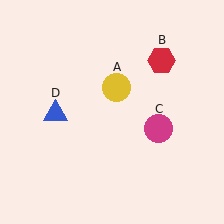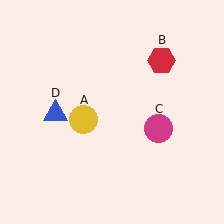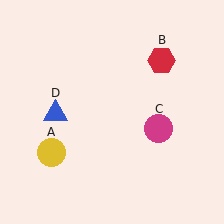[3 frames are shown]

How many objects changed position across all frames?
1 object changed position: yellow circle (object A).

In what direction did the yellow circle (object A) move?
The yellow circle (object A) moved down and to the left.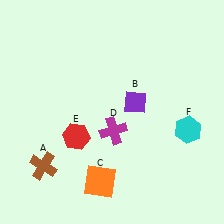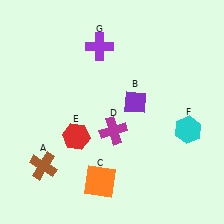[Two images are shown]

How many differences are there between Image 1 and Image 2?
There is 1 difference between the two images.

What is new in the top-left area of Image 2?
A purple cross (G) was added in the top-left area of Image 2.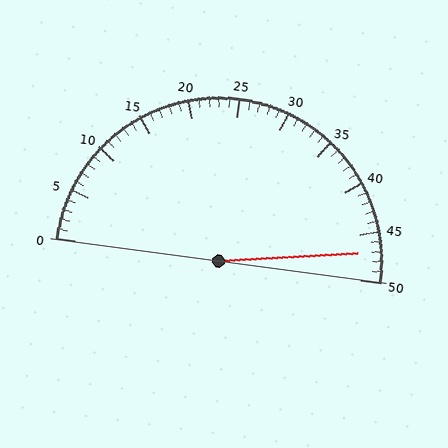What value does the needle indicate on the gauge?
The needle indicates approximately 47.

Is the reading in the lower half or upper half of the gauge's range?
The reading is in the upper half of the range (0 to 50).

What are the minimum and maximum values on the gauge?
The gauge ranges from 0 to 50.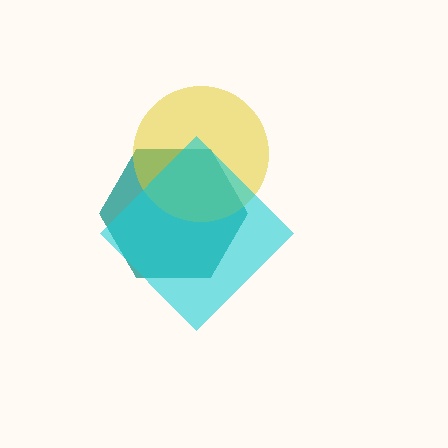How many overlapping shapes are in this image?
There are 3 overlapping shapes in the image.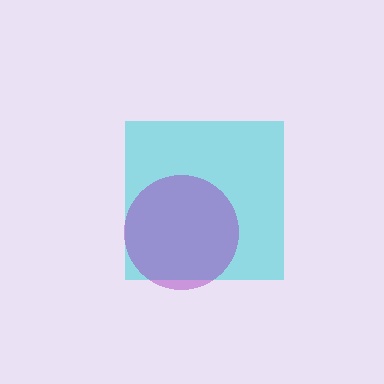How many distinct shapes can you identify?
There are 2 distinct shapes: a cyan square, a purple circle.